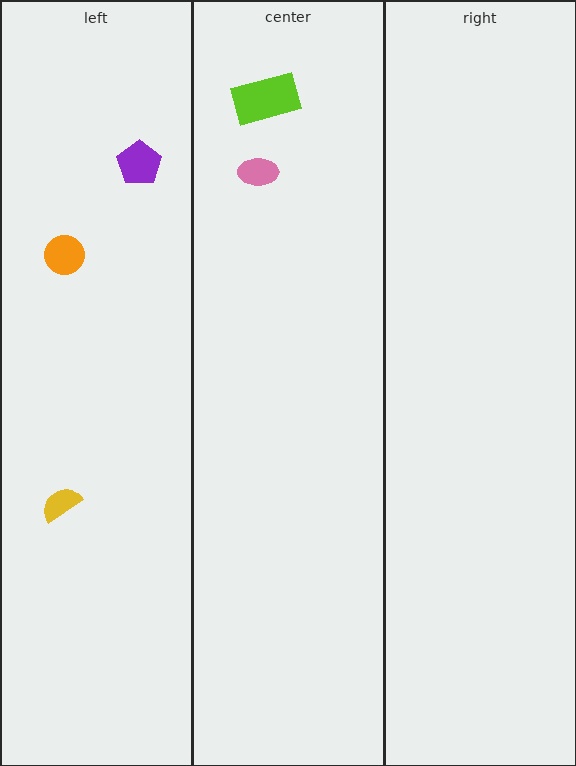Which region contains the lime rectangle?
The center region.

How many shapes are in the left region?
3.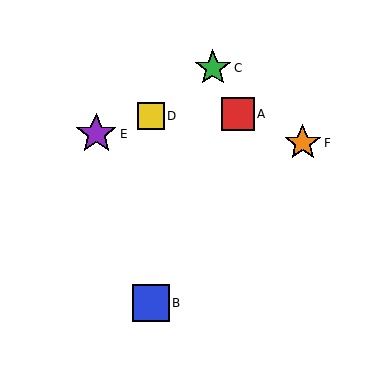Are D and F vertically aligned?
No, D is at x≈151 and F is at x≈303.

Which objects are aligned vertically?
Objects B, D are aligned vertically.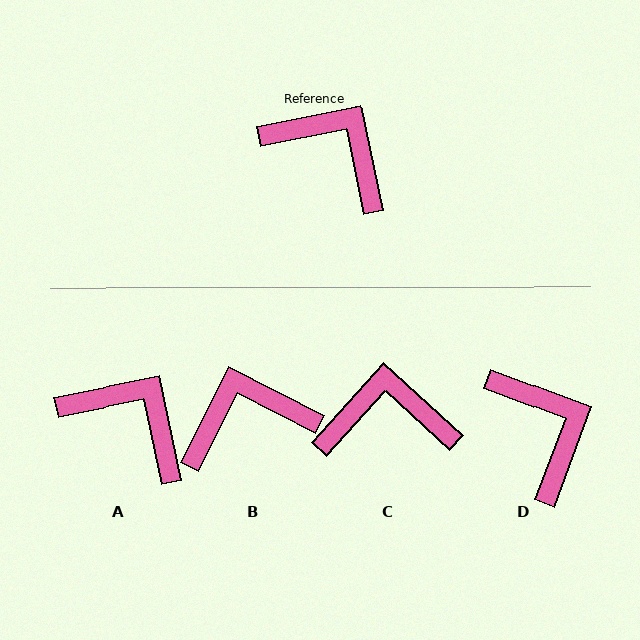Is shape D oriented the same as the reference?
No, it is off by about 32 degrees.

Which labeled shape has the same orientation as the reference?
A.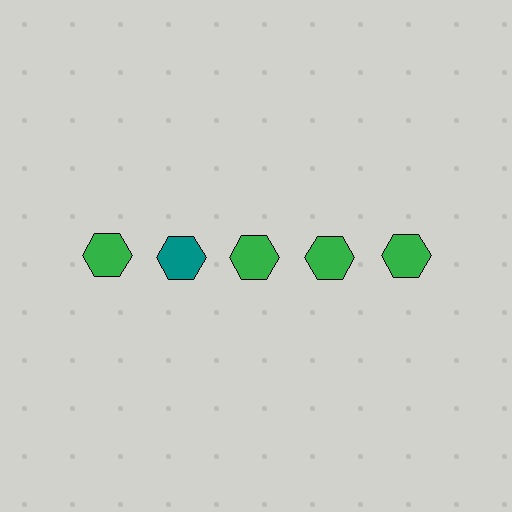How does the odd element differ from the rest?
It has a different color: teal instead of green.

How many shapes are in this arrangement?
There are 5 shapes arranged in a grid pattern.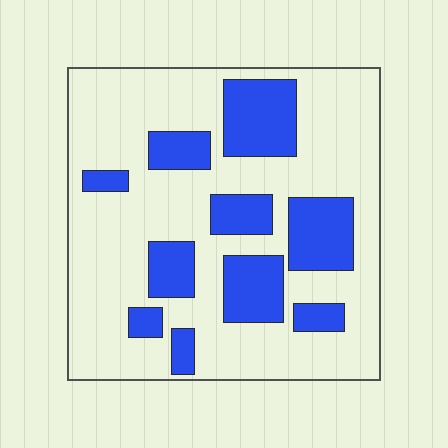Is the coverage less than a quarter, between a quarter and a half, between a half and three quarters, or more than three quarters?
Between a quarter and a half.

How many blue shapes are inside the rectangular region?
10.